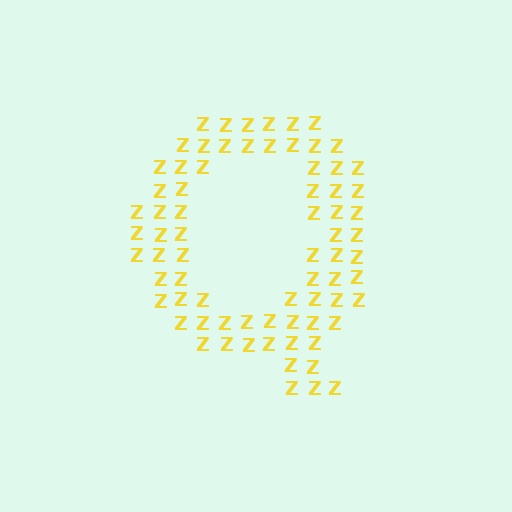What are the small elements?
The small elements are letter Z's.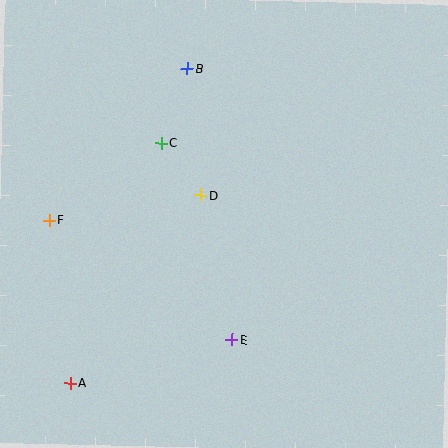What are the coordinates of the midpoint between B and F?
The midpoint between B and F is at (118, 145).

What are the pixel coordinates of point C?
Point C is at (161, 143).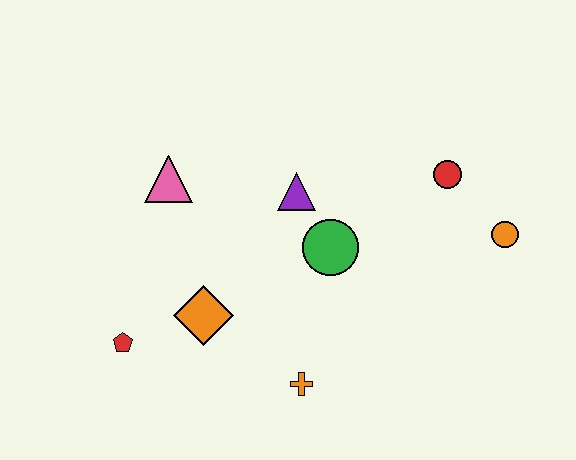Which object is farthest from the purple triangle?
The red pentagon is farthest from the purple triangle.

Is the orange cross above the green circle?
No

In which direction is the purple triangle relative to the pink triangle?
The purple triangle is to the right of the pink triangle.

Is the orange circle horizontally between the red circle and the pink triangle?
No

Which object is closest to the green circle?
The purple triangle is closest to the green circle.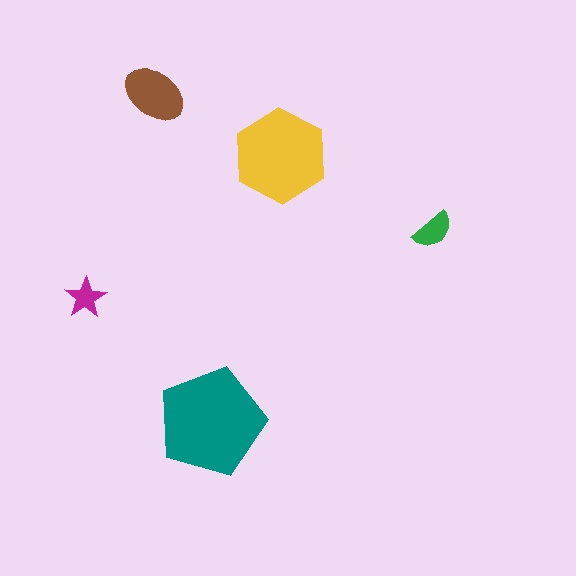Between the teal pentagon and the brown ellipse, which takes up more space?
The teal pentagon.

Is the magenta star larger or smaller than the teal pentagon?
Smaller.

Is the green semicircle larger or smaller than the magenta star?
Larger.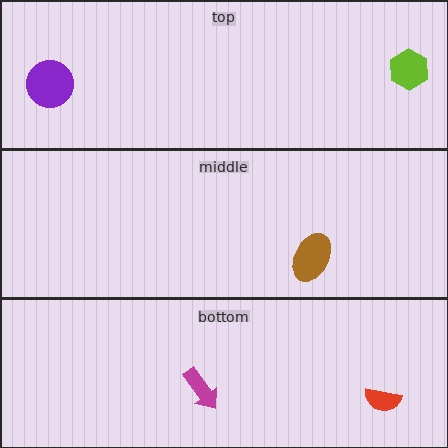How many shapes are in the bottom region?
2.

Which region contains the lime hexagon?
The top region.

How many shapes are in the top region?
2.